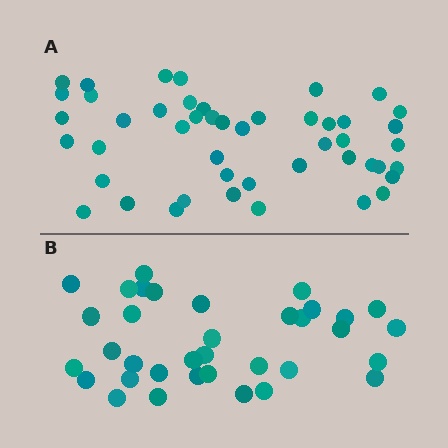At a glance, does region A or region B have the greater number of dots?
Region A (the top region) has more dots.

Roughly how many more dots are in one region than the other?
Region A has roughly 12 or so more dots than region B.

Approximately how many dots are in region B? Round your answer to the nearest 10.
About 40 dots. (The exact count is 35, which rounds to 40.)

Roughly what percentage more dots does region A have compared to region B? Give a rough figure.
About 35% more.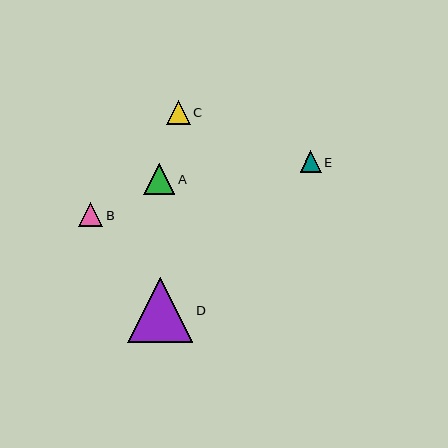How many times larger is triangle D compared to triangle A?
Triangle D is approximately 2.1 times the size of triangle A.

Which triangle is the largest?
Triangle D is the largest with a size of approximately 65 pixels.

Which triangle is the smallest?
Triangle E is the smallest with a size of approximately 21 pixels.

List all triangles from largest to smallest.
From largest to smallest: D, A, C, B, E.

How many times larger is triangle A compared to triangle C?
Triangle A is approximately 1.3 times the size of triangle C.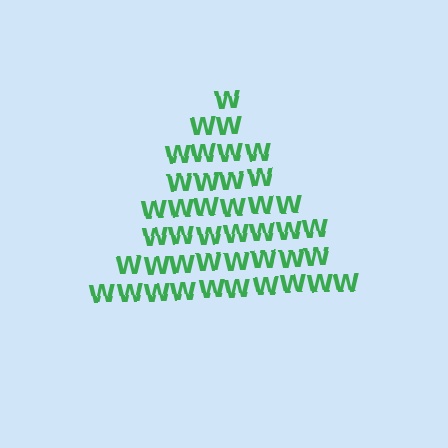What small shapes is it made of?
It is made of small letter W's.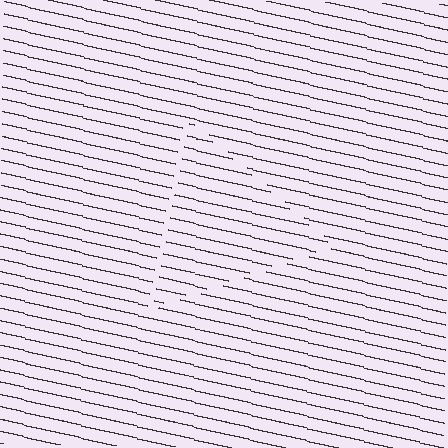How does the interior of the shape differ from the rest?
The interior of the shape contains the same grating, shifted by half a period — the contour is defined by the phase discontinuity where line-ends from the inner and outer gratings abut.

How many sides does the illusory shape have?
3 sides — the line-ends trace a triangle.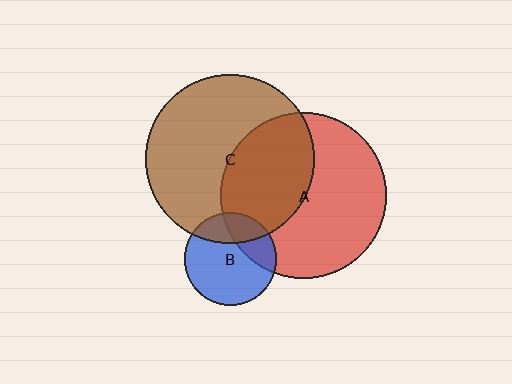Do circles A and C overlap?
Yes.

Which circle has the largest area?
Circle C (brown).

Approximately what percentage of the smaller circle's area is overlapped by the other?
Approximately 40%.